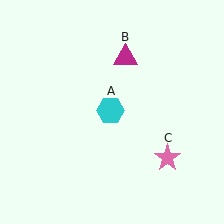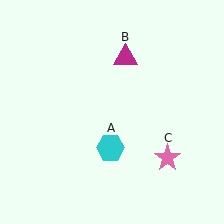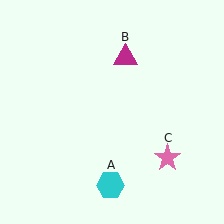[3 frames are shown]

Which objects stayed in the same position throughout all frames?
Magenta triangle (object B) and pink star (object C) remained stationary.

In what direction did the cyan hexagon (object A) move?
The cyan hexagon (object A) moved down.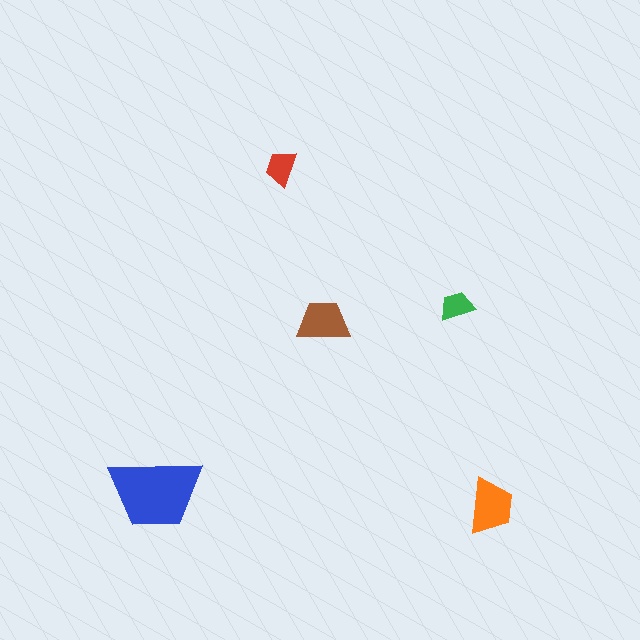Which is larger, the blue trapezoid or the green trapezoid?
The blue one.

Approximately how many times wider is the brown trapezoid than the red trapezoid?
About 1.5 times wider.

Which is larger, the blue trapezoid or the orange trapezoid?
The blue one.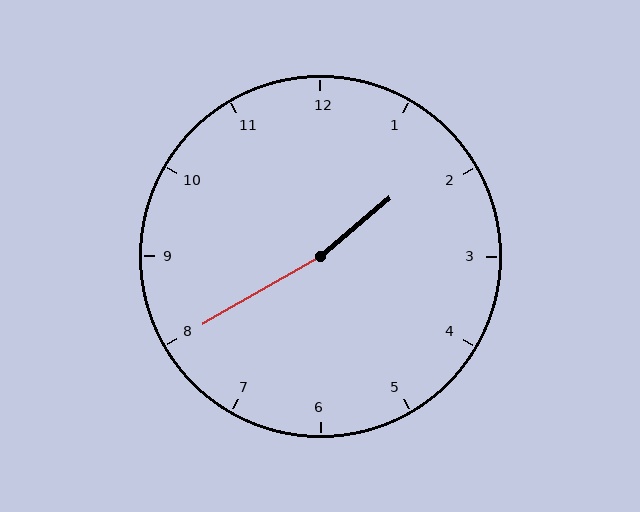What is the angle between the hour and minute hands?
Approximately 170 degrees.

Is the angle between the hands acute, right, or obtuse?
It is obtuse.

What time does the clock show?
1:40.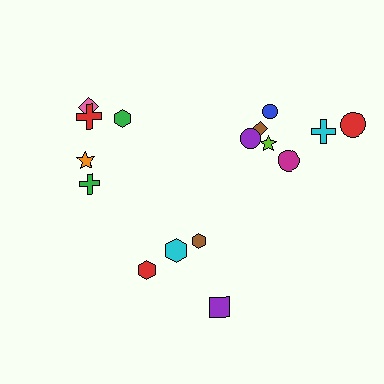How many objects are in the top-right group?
There are 7 objects.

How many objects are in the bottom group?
There are 4 objects.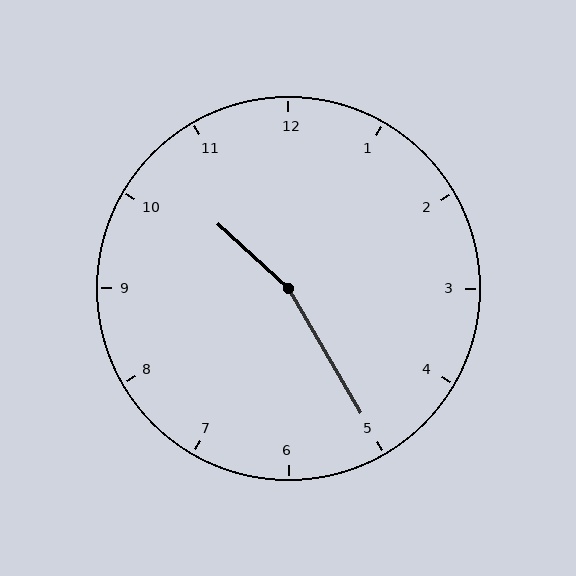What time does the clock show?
10:25.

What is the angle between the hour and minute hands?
Approximately 162 degrees.